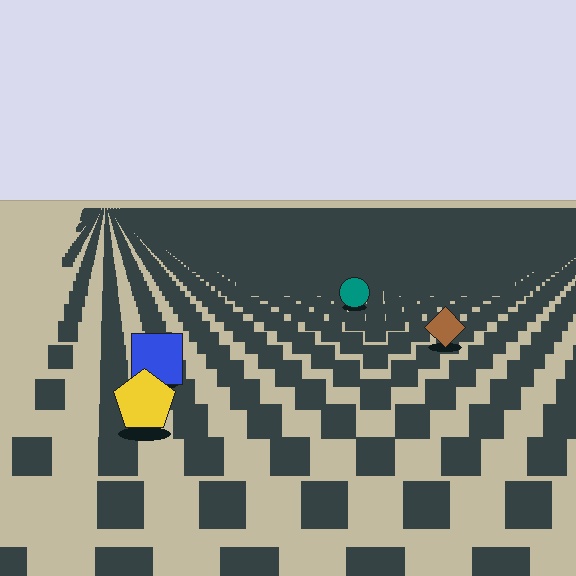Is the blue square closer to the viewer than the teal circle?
Yes. The blue square is closer — you can tell from the texture gradient: the ground texture is coarser near it.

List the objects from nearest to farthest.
From nearest to farthest: the yellow pentagon, the blue square, the brown diamond, the teal circle.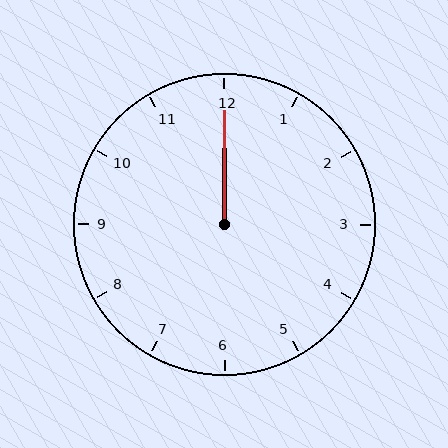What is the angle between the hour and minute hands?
Approximately 0 degrees.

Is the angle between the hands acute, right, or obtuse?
It is acute.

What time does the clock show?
12:00.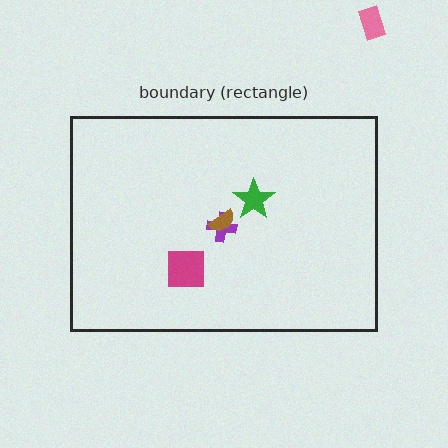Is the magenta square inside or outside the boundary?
Inside.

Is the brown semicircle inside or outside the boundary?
Inside.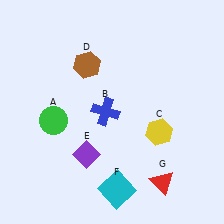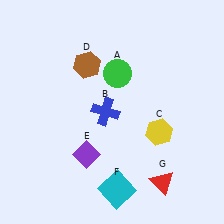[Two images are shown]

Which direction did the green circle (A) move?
The green circle (A) moved right.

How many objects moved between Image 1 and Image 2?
1 object moved between the two images.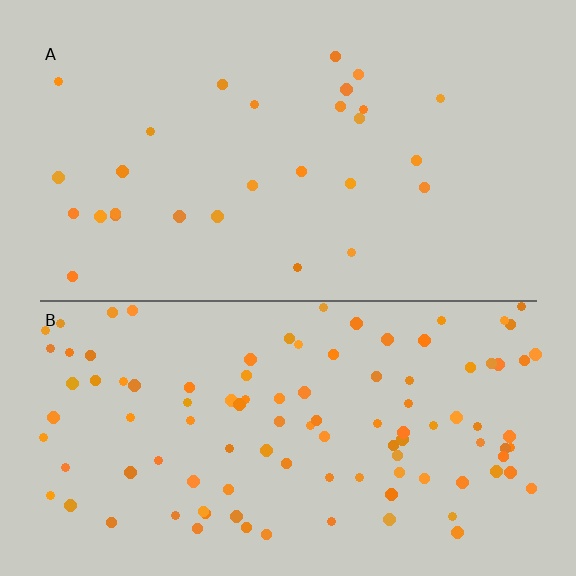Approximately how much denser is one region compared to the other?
Approximately 3.7× — region B over region A.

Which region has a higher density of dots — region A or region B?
B (the bottom).